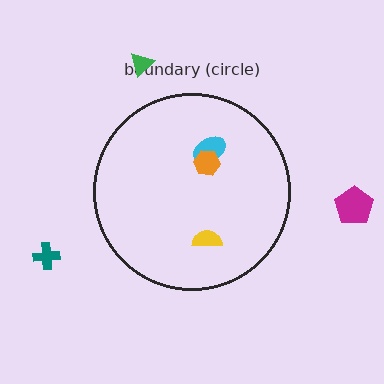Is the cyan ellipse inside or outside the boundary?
Inside.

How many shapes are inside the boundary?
3 inside, 3 outside.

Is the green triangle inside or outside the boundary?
Outside.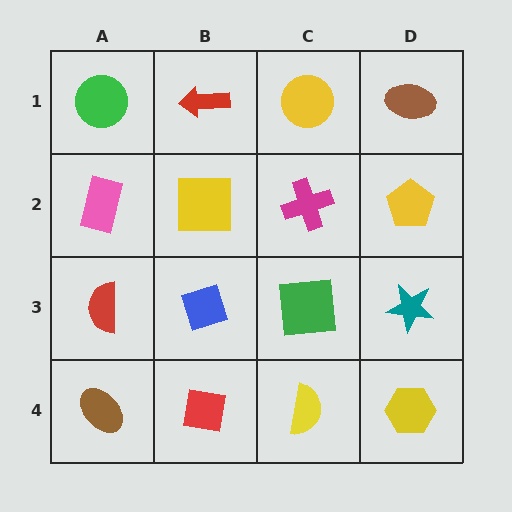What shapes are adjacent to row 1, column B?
A yellow square (row 2, column B), a green circle (row 1, column A), a yellow circle (row 1, column C).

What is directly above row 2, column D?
A brown ellipse.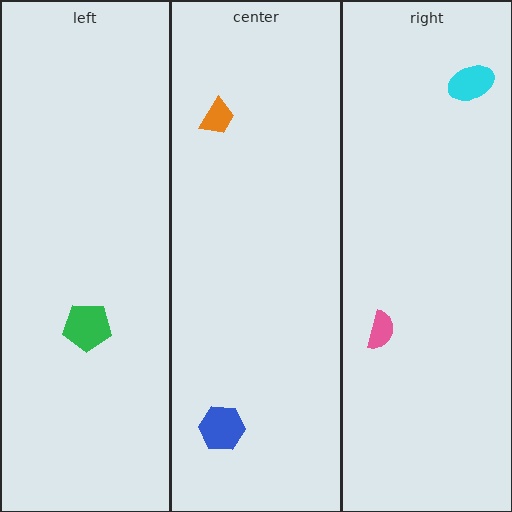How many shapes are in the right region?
2.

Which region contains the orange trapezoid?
The center region.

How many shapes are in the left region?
1.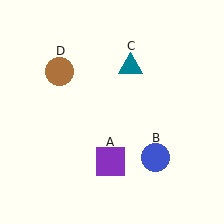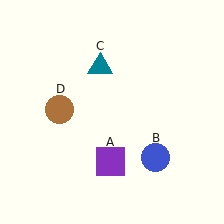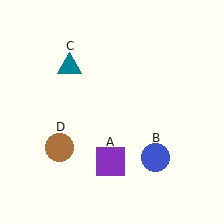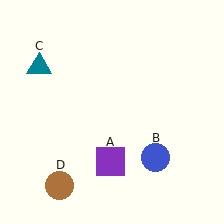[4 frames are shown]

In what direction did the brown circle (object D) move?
The brown circle (object D) moved down.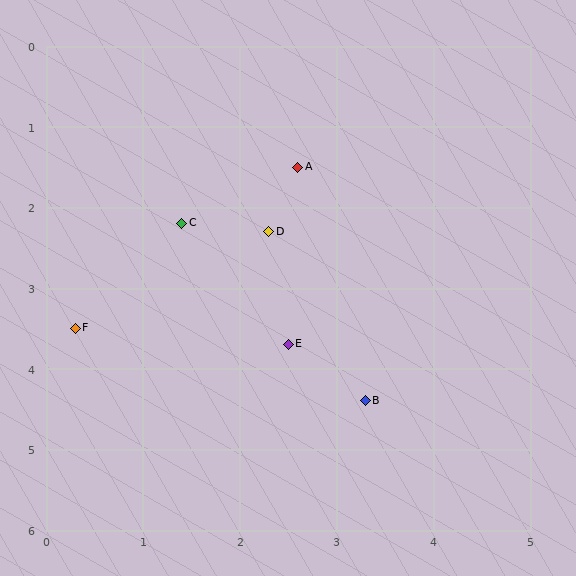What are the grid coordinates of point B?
Point B is at approximately (3.3, 4.4).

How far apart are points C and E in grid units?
Points C and E are about 1.9 grid units apart.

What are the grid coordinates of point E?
Point E is at approximately (2.5, 3.7).